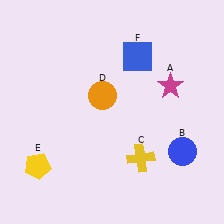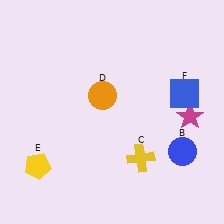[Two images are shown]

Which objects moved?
The objects that moved are: the magenta star (A), the blue square (F).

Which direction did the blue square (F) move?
The blue square (F) moved right.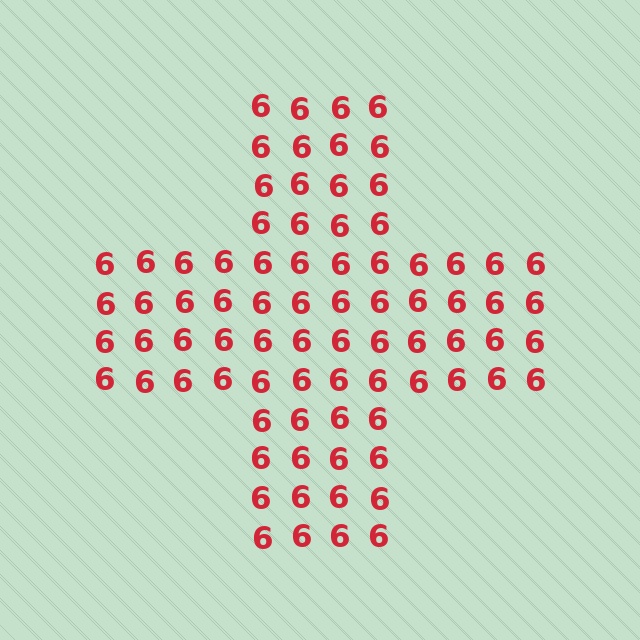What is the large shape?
The large shape is a cross.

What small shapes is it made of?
It is made of small digit 6's.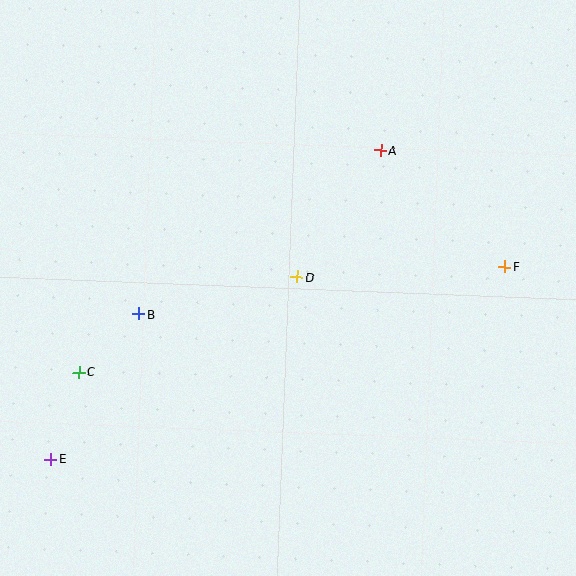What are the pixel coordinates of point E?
Point E is at (51, 459).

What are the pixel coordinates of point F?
Point F is at (505, 267).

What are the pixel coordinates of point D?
Point D is at (297, 277).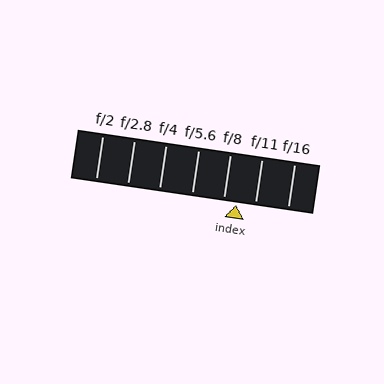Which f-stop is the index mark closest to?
The index mark is closest to f/8.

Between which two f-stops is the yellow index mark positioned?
The index mark is between f/8 and f/11.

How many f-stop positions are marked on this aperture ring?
There are 7 f-stop positions marked.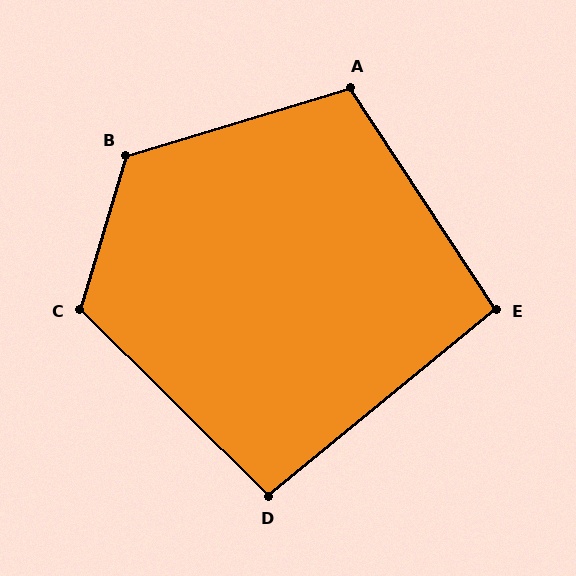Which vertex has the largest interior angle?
B, at approximately 123 degrees.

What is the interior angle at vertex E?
Approximately 96 degrees (obtuse).